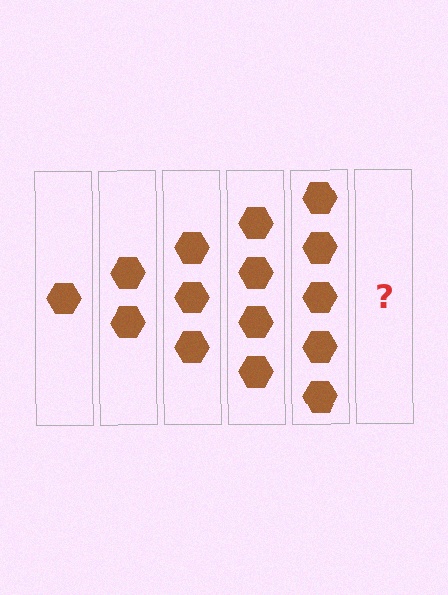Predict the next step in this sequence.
The next step is 6 hexagons.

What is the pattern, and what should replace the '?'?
The pattern is that each step adds one more hexagon. The '?' should be 6 hexagons.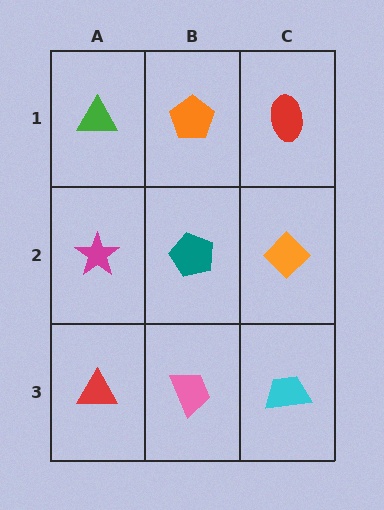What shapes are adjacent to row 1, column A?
A magenta star (row 2, column A), an orange pentagon (row 1, column B).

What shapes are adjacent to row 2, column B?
An orange pentagon (row 1, column B), a pink trapezoid (row 3, column B), a magenta star (row 2, column A), an orange diamond (row 2, column C).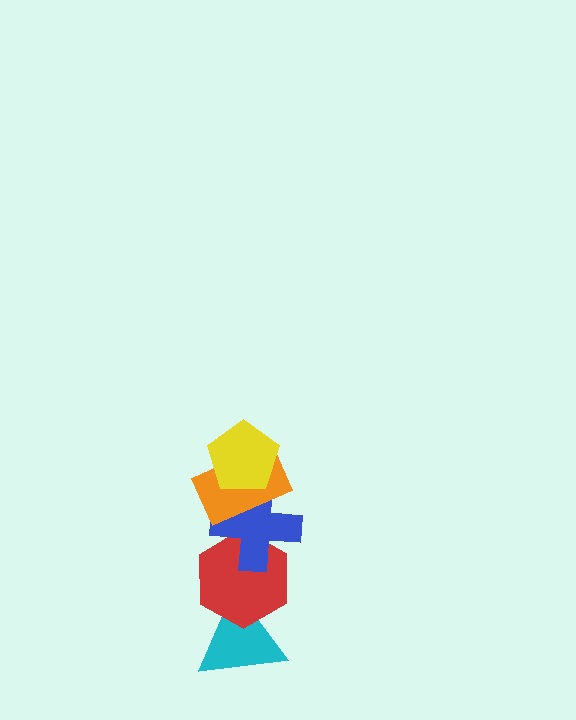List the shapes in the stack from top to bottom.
From top to bottom: the yellow pentagon, the orange rectangle, the blue cross, the red hexagon, the cyan triangle.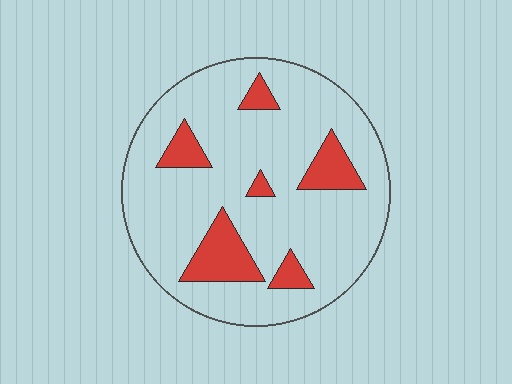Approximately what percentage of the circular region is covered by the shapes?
Approximately 15%.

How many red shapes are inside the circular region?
6.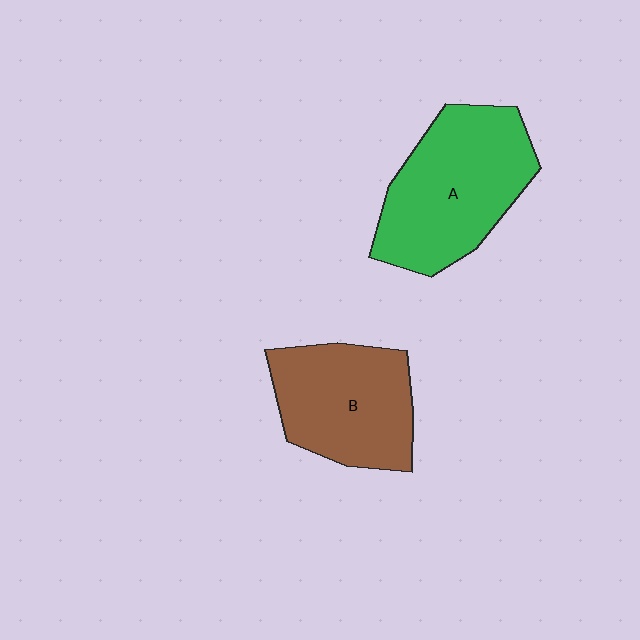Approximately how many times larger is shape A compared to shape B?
Approximately 1.2 times.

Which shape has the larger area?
Shape A (green).